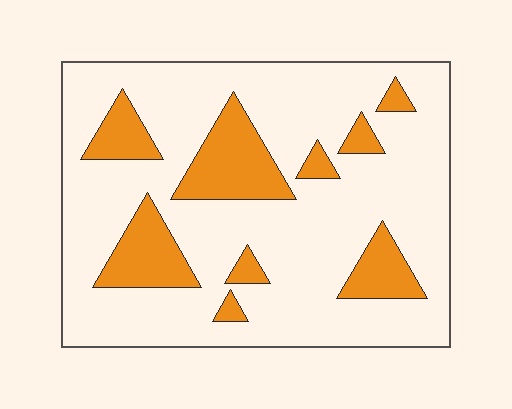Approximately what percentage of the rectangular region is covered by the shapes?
Approximately 20%.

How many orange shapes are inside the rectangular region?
9.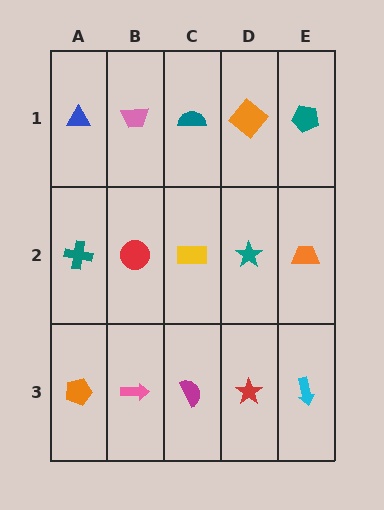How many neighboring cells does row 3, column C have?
3.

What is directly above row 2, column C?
A teal semicircle.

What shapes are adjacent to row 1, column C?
A yellow rectangle (row 2, column C), a pink trapezoid (row 1, column B), an orange diamond (row 1, column D).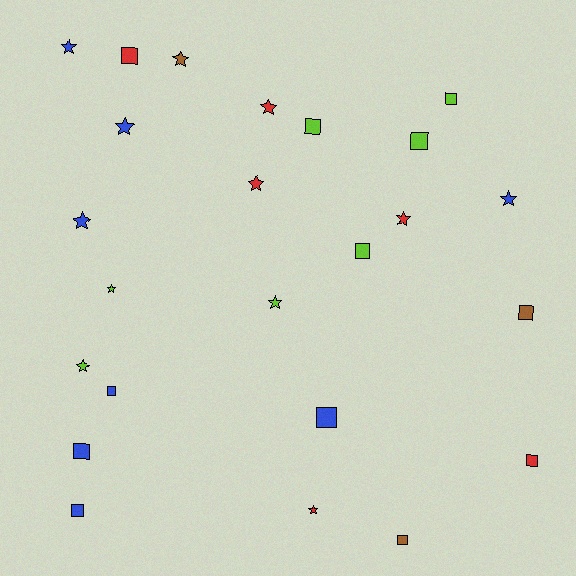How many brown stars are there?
There is 1 brown star.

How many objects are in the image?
There are 24 objects.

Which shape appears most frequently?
Star, with 12 objects.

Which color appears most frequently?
Blue, with 8 objects.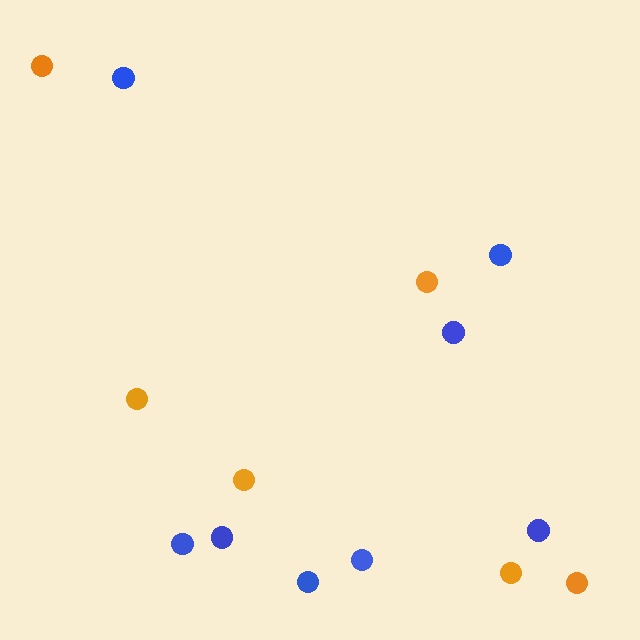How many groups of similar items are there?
There are 2 groups: one group of orange circles (6) and one group of blue circles (8).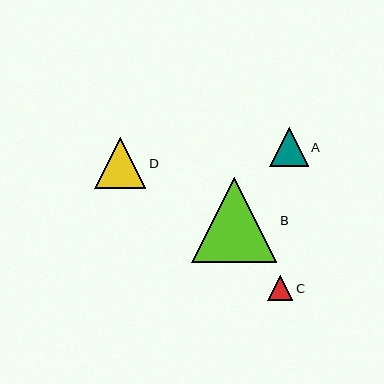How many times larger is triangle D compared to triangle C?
Triangle D is approximately 2.0 times the size of triangle C.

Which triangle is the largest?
Triangle B is the largest with a size of approximately 85 pixels.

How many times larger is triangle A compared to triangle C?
Triangle A is approximately 1.5 times the size of triangle C.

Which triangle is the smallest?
Triangle C is the smallest with a size of approximately 25 pixels.